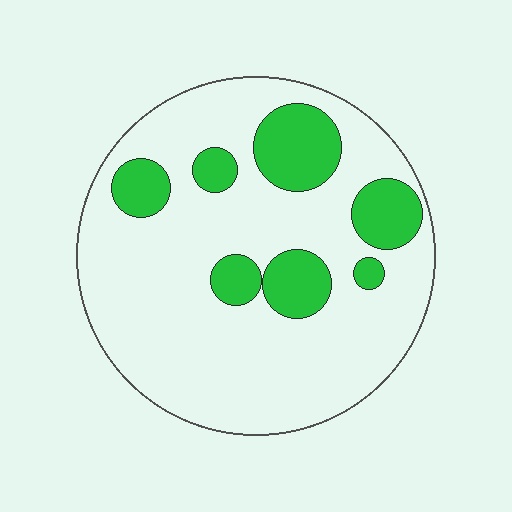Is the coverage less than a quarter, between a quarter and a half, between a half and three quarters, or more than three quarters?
Less than a quarter.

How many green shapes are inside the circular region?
7.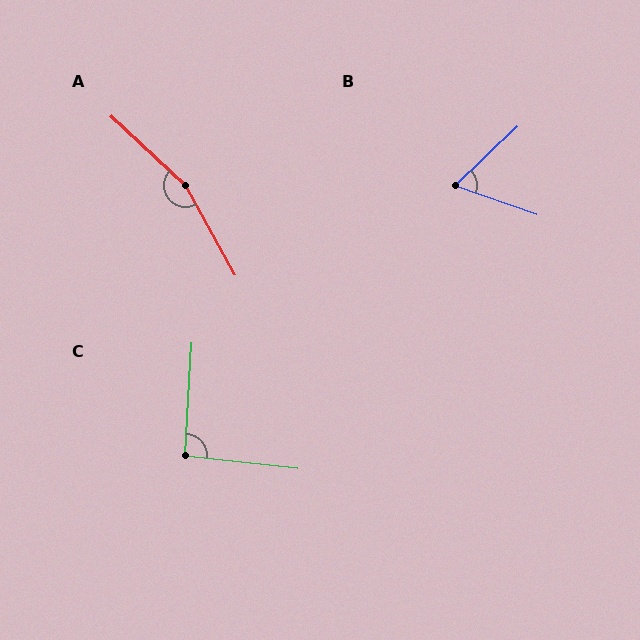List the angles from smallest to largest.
B (62°), C (93°), A (162°).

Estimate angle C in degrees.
Approximately 93 degrees.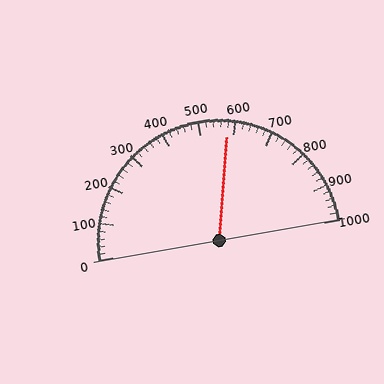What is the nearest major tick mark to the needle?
The nearest major tick mark is 600.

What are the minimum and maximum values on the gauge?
The gauge ranges from 0 to 1000.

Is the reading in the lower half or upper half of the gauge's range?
The reading is in the upper half of the range (0 to 1000).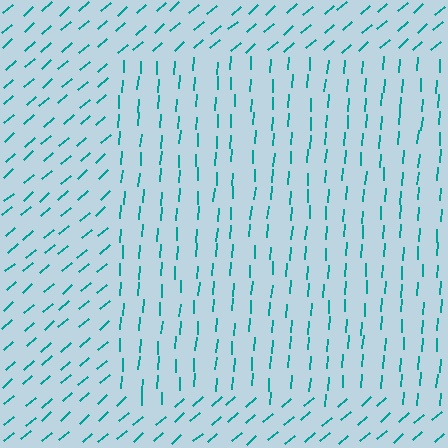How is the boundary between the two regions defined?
The boundary is defined purely by a change in line orientation (approximately 45 degrees difference). All lines are the same color and thickness.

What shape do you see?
I see a rectangle.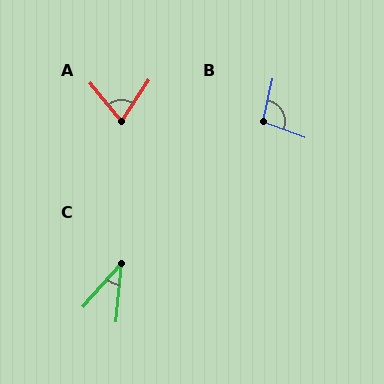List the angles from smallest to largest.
C (37°), A (73°), B (98°).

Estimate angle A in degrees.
Approximately 73 degrees.